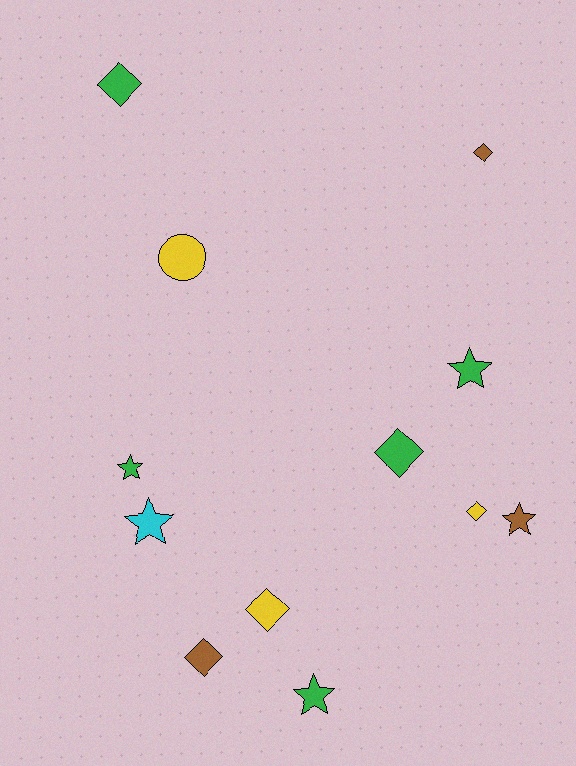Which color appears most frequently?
Green, with 5 objects.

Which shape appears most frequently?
Diamond, with 6 objects.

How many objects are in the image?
There are 12 objects.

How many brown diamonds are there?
There are 2 brown diamonds.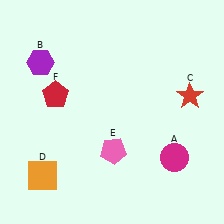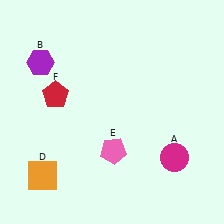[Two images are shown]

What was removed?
The red star (C) was removed in Image 2.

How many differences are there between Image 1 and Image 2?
There is 1 difference between the two images.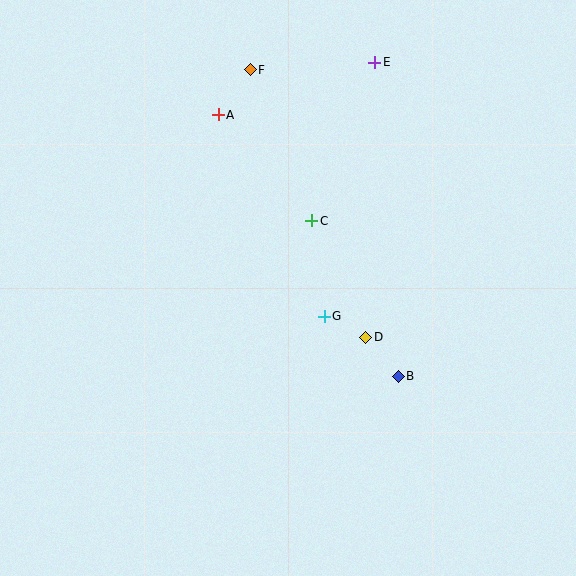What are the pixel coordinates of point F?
Point F is at (250, 70).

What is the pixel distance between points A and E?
The distance between A and E is 165 pixels.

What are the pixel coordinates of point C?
Point C is at (312, 221).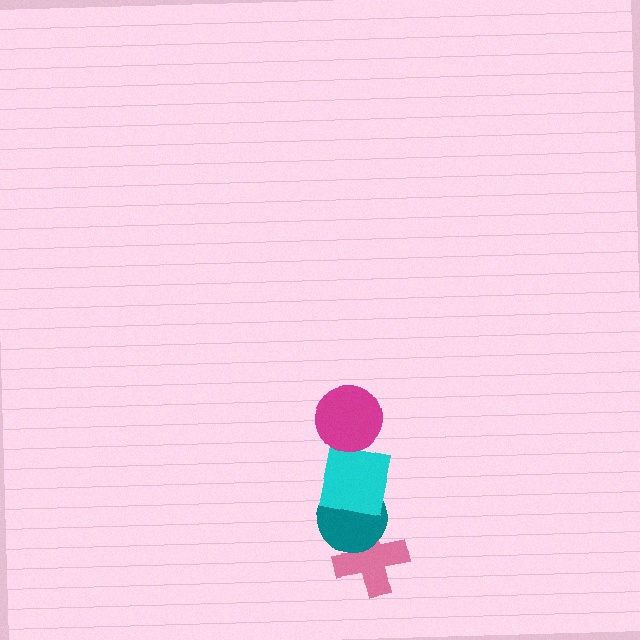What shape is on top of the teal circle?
The cyan square is on top of the teal circle.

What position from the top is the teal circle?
The teal circle is 3rd from the top.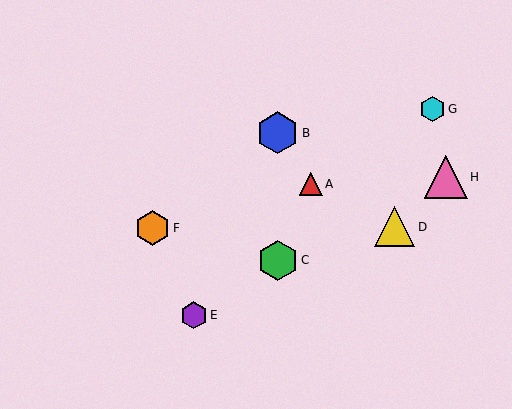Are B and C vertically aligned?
Yes, both are at x≈278.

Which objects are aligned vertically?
Objects B, C are aligned vertically.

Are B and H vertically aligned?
No, B is at x≈278 and H is at x≈446.